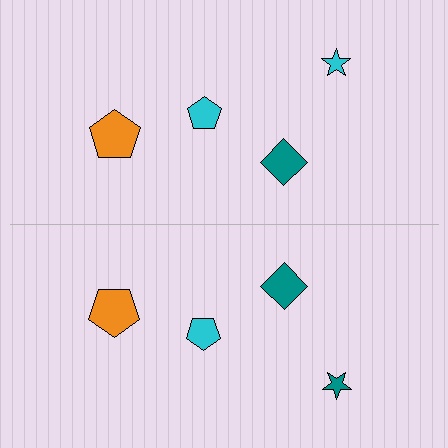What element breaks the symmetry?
The teal star on the bottom side breaks the symmetry — its mirror counterpart is cyan.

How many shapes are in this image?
There are 8 shapes in this image.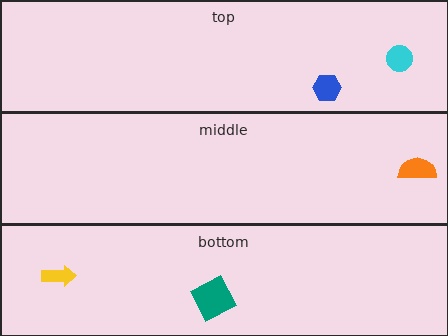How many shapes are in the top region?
2.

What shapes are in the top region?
The blue hexagon, the cyan circle.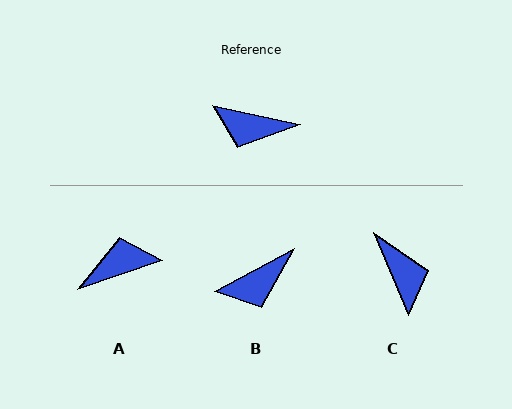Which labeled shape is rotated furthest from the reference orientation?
A, about 149 degrees away.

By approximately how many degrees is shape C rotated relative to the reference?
Approximately 125 degrees counter-clockwise.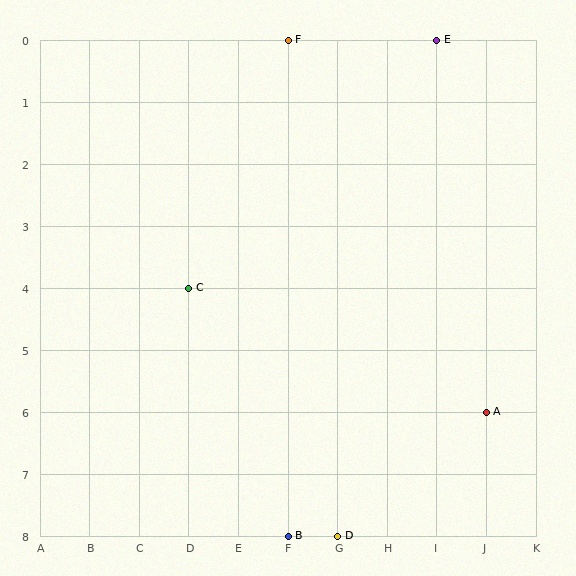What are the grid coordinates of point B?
Point B is at grid coordinates (F, 8).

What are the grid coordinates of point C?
Point C is at grid coordinates (D, 4).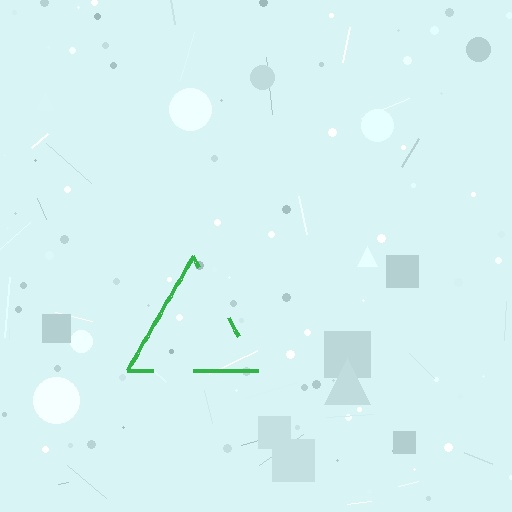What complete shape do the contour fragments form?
The contour fragments form a triangle.